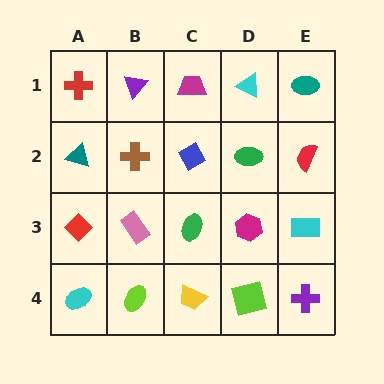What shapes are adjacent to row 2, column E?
A teal ellipse (row 1, column E), a cyan rectangle (row 3, column E), a green ellipse (row 2, column D).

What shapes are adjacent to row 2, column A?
A red cross (row 1, column A), a red diamond (row 3, column A), a brown cross (row 2, column B).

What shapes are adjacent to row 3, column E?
A red semicircle (row 2, column E), a purple cross (row 4, column E), a magenta hexagon (row 3, column D).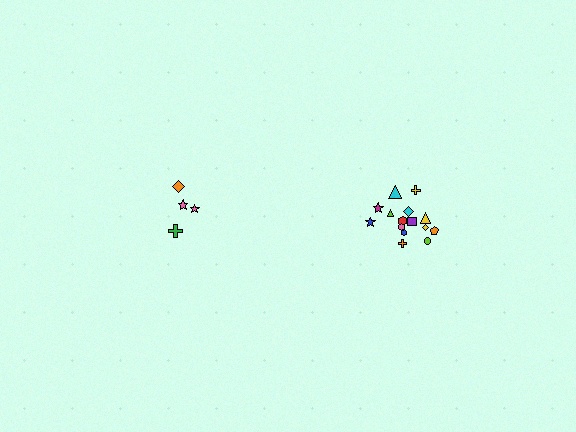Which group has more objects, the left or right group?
The right group.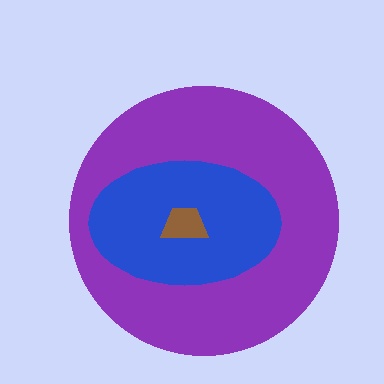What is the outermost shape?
The purple circle.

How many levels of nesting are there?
3.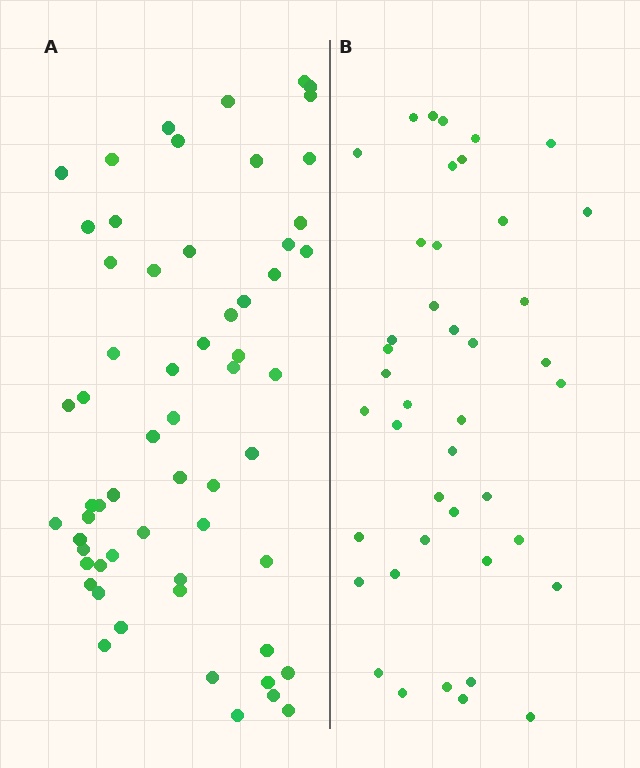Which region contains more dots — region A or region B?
Region A (the left region) has more dots.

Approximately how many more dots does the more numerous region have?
Region A has approximately 20 more dots than region B.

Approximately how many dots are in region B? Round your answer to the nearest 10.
About 40 dots. (The exact count is 42, which rounds to 40.)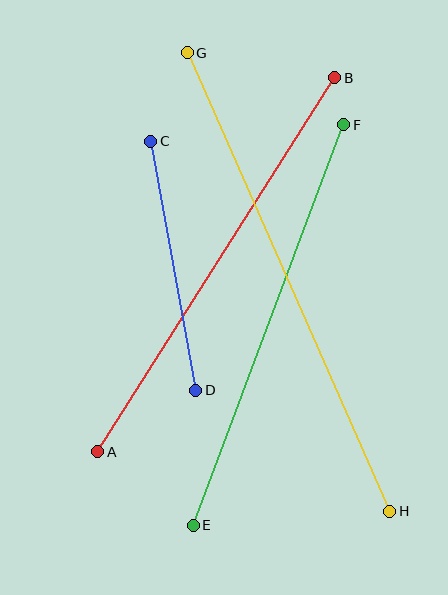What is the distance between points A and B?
The distance is approximately 443 pixels.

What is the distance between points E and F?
The distance is approximately 428 pixels.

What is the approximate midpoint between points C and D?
The midpoint is at approximately (173, 266) pixels.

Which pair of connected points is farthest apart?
Points G and H are farthest apart.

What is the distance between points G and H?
The distance is approximately 501 pixels.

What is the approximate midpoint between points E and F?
The midpoint is at approximately (269, 325) pixels.